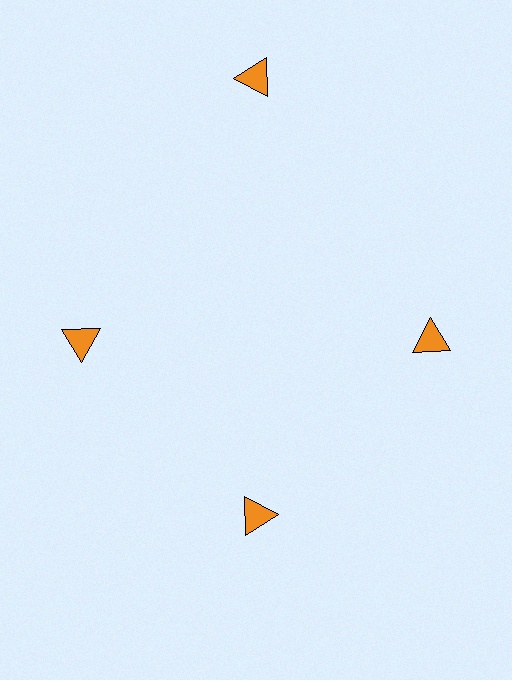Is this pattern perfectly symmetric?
No. The 4 orange triangles are arranged in a ring, but one element near the 12 o'clock position is pushed outward from the center, breaking the 4-fold rotational symmetry.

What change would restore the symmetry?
The symmetry would be restored by moving it inward, back onto the ring so that all 4 triangles sit at equal angles and equal distance from the center.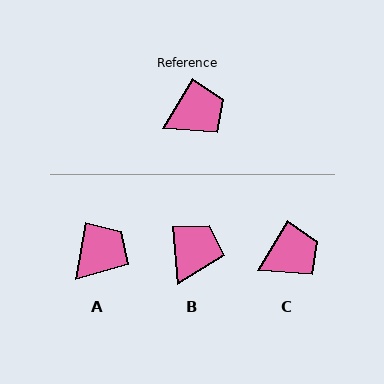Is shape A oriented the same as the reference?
No, it is off by about 21 degrees.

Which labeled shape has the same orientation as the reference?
C.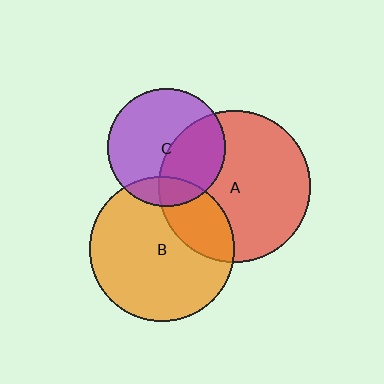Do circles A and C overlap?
Yes.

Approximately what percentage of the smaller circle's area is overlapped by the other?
Approximately 40%.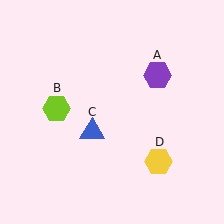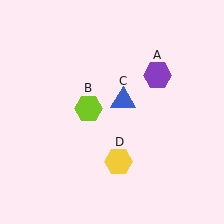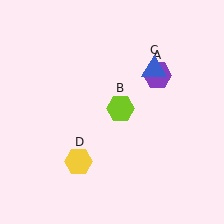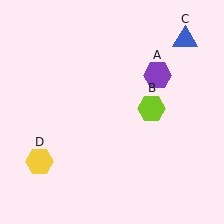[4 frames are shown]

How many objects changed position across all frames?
3 objects changed position: lime hexagon (object B), blue triangle (object C), yellow hexagon (object D).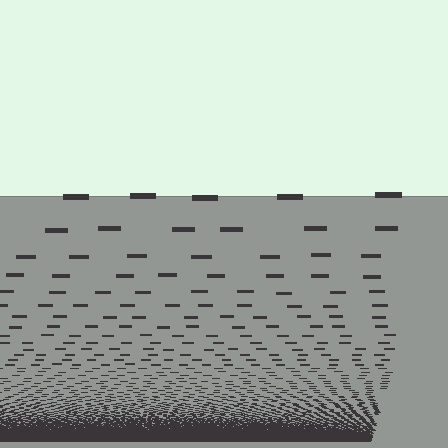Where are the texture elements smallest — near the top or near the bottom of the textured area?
Near the bottom.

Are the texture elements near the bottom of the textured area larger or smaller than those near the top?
Smaller. The gradient is inverted — elements near the bottom are smaller and denser.